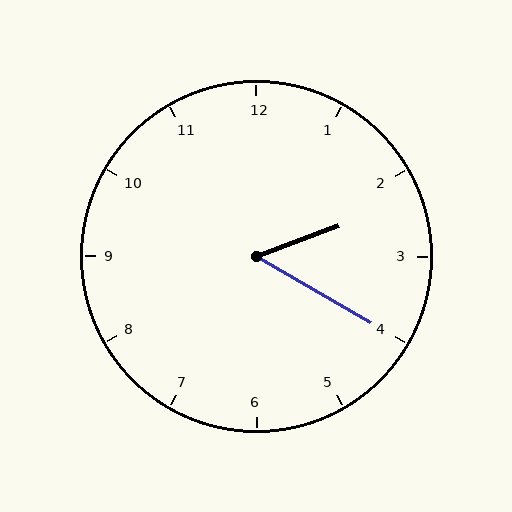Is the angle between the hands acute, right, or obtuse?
It is acute.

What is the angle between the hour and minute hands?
Approximately 50 degrees.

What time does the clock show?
2:20.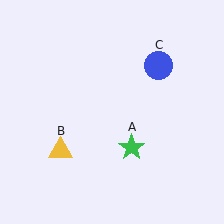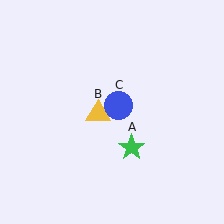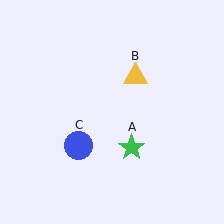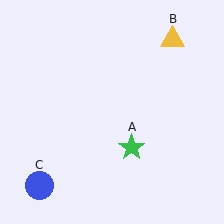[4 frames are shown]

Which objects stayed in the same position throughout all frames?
Green star (object A) remained stationary.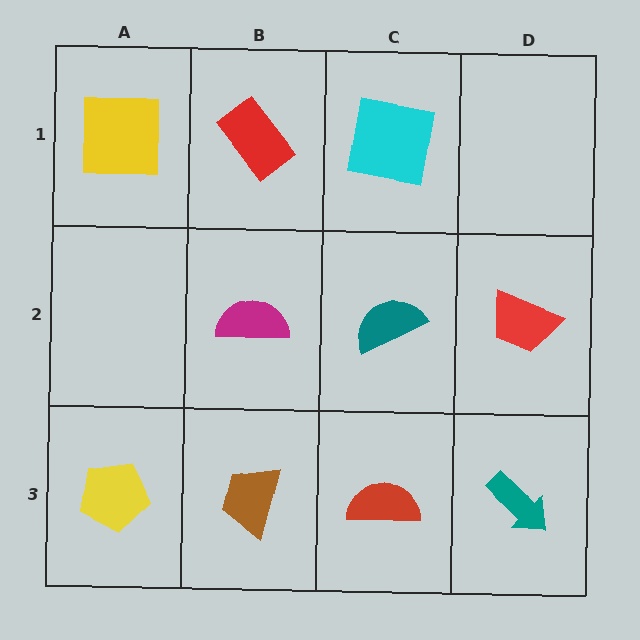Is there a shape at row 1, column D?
No, that cell is empty.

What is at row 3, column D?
A teal arrow.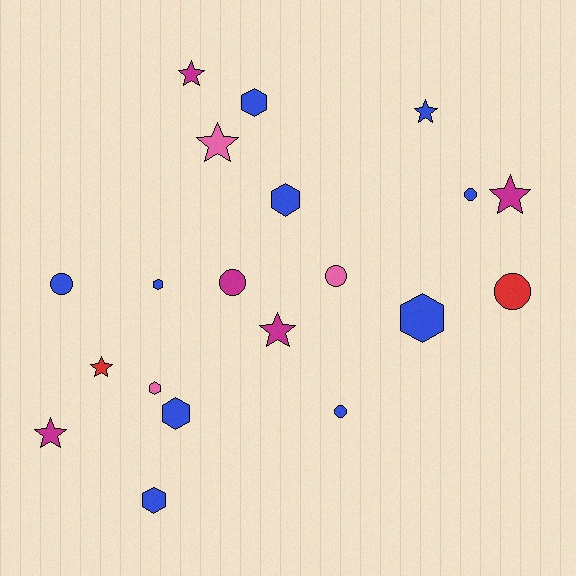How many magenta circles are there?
There is 1 magenta circle.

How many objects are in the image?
There are 20 objects.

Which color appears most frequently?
Blue, with 10 objects.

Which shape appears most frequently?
Star, with 7 objects.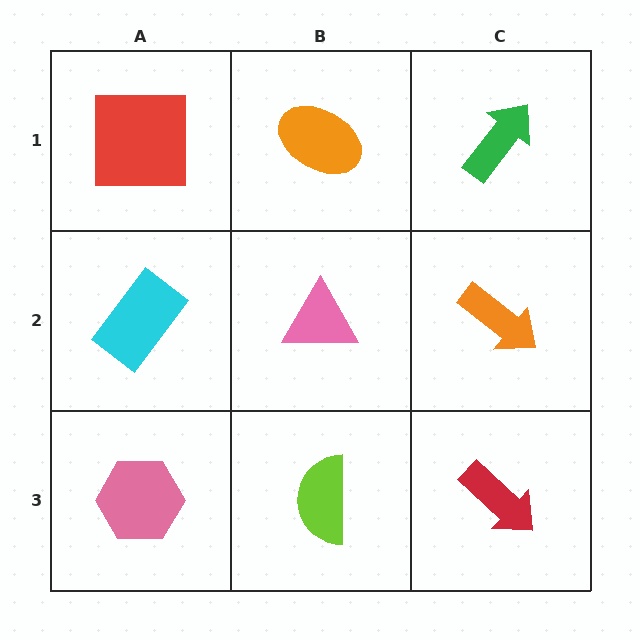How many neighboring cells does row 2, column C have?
3.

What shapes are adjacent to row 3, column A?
A cyan rectangle (row 2, column A), a lime semicircle (row 3, column B).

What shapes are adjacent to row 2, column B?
An orange ellipse (row 1, column B), a lime semicircle (row 3, column B), a cyan rectangle (row 2, column A), an orange arrow (row 2, column C).